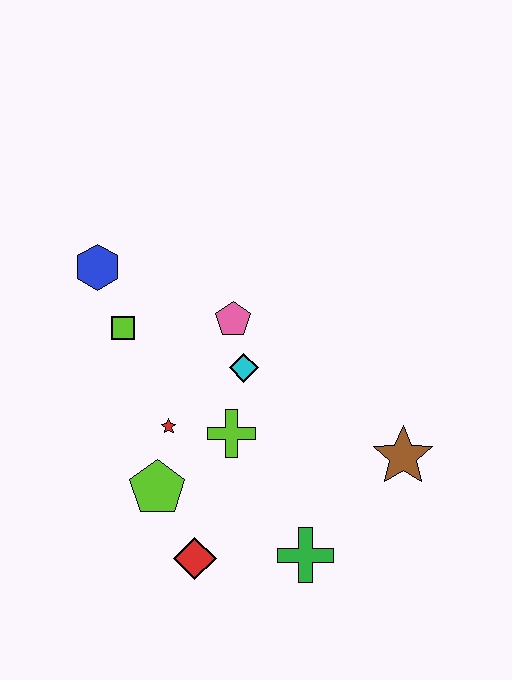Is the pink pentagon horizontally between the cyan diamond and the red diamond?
Yes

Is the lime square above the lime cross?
Yes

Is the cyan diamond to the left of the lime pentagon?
No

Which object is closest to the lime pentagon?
The red star is closest to the lime pentagon.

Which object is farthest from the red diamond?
The blue hexagon is farthest from the red diamond.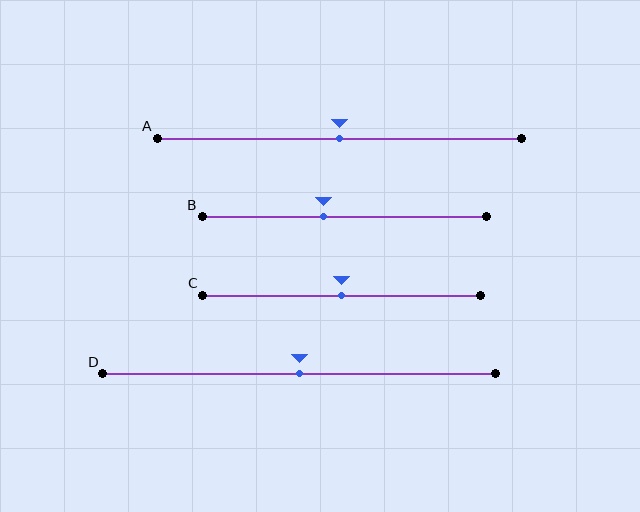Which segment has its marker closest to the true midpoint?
Segment A has its marker closest to the true midpoint.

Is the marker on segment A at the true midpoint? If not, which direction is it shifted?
Yes, the marker on segment A is at the true midpoint.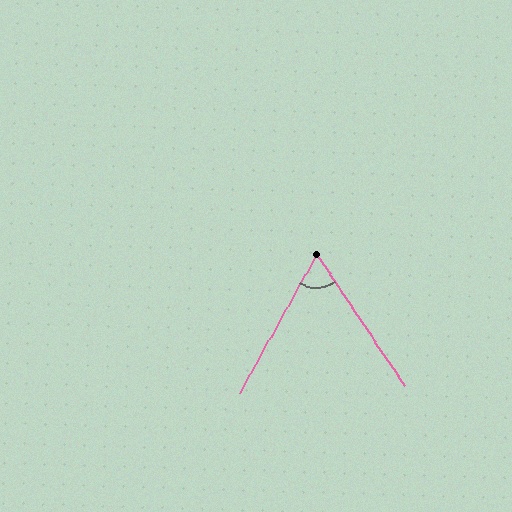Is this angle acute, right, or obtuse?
It is acute.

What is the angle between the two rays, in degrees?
Approximately 63 degrees.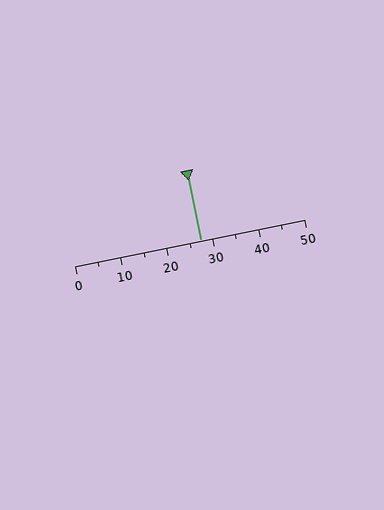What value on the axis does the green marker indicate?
The marker indicates approximately 27.5.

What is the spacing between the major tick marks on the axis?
The major ticks are spaced 10 apart.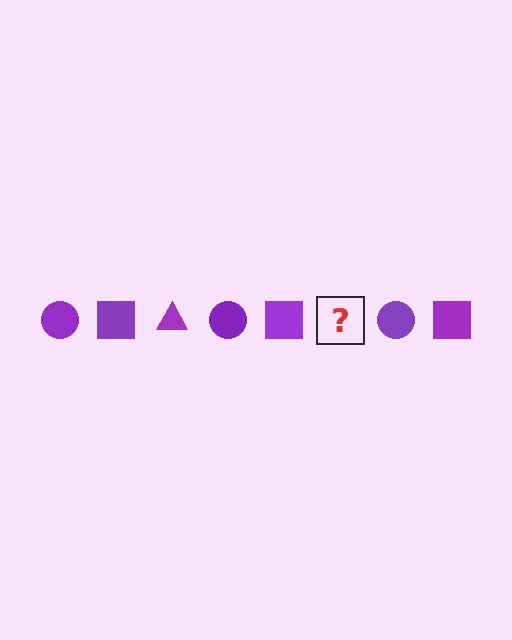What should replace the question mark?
The question mark should be replaced with a purple triangle.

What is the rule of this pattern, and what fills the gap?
The rule is that the pattern cycles through circle, square, triangle shapes in purple. The gap should be filled with a purple triangle.